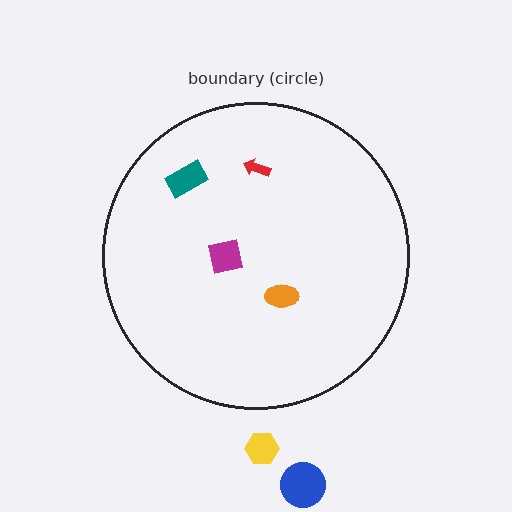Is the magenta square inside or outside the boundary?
Inside.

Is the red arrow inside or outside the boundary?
Inside.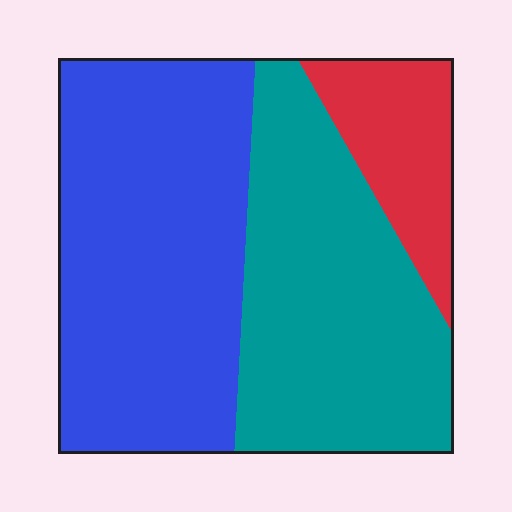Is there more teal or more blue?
Blue.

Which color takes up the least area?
Red, at roughly 15%.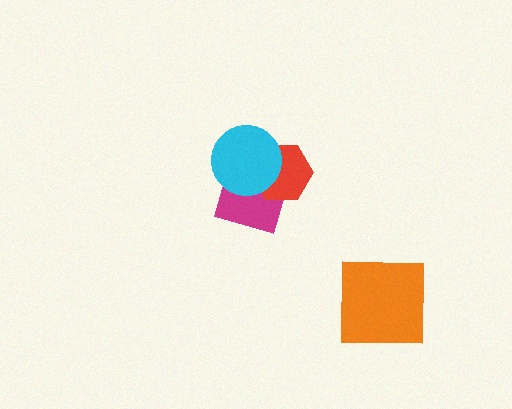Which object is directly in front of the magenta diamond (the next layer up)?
The red hexagon is directly in front of the magenta diamond.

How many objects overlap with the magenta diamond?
2 objects overlap with the magenta diamond.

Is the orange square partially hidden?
No, no other shape covers it.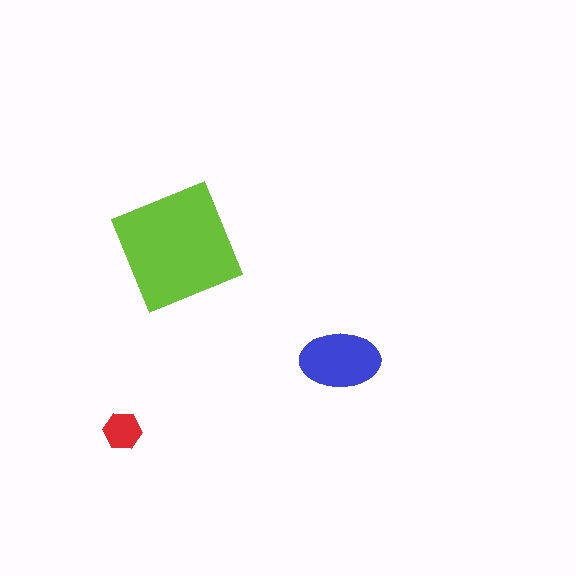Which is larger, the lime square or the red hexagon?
The lime square.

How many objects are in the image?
There are 3 objects in the image.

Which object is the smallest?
The red hexagon.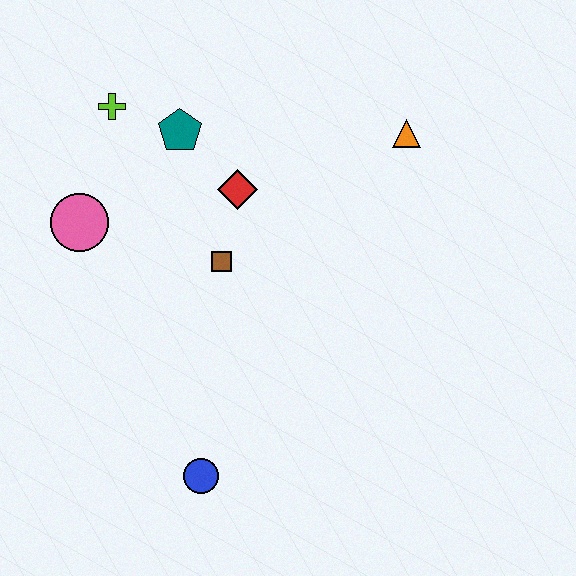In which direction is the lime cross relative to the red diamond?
The lime cross is to the left of the red diamond.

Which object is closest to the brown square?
The red diamond is closest to the brown square.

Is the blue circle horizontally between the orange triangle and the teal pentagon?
Yes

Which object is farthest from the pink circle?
The orange triangle is farthest from the pink circle.